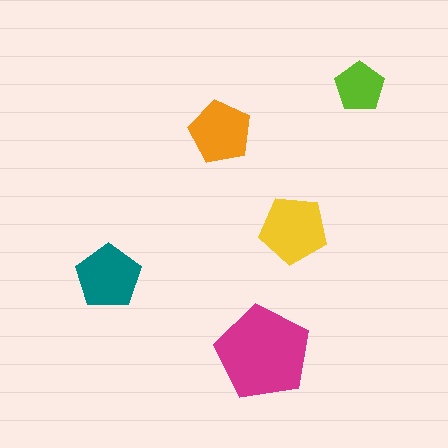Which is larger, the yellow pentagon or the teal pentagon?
The yellow one.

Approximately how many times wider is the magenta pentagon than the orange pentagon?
About 1.5 times wider.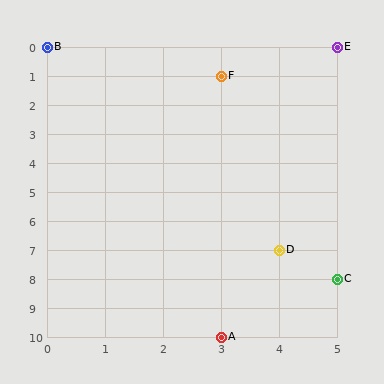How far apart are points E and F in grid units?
Points E and F are 2 columns and 1 row apart (about 2.2 grid units diagonally).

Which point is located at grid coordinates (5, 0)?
Point E is at (5, 0).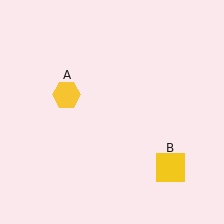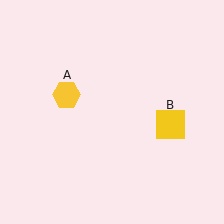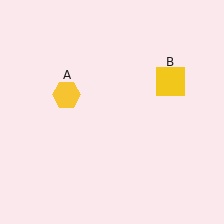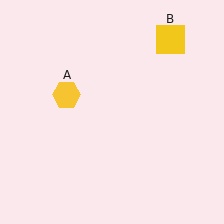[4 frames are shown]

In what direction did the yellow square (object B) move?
The yellow square (object B) moved up.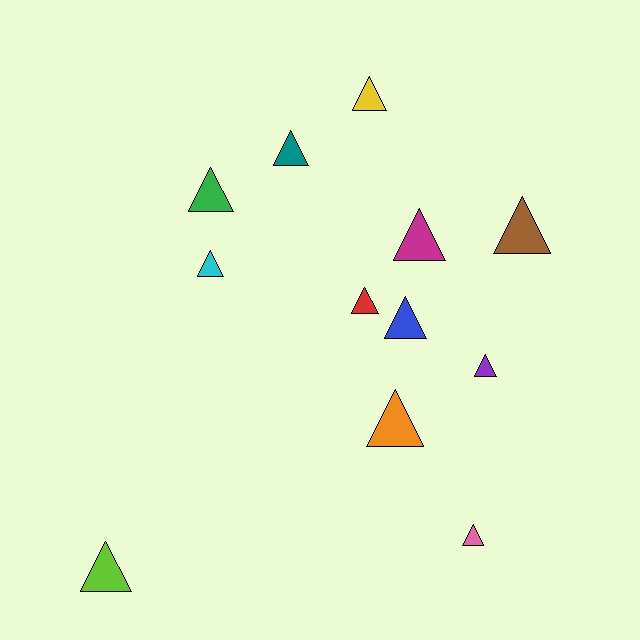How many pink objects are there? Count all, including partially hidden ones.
There is 1 pink object.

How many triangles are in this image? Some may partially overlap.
There are 12 triangles.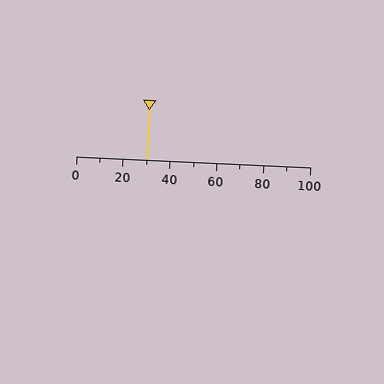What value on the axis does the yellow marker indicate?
The marker indicates approximately 30.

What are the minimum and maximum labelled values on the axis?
The axis runs from 0 to 100.